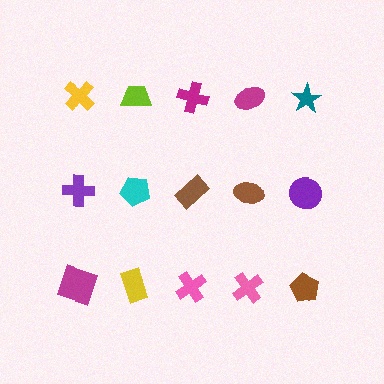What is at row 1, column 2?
A lime trapezoid.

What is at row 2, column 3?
A brown rectangle.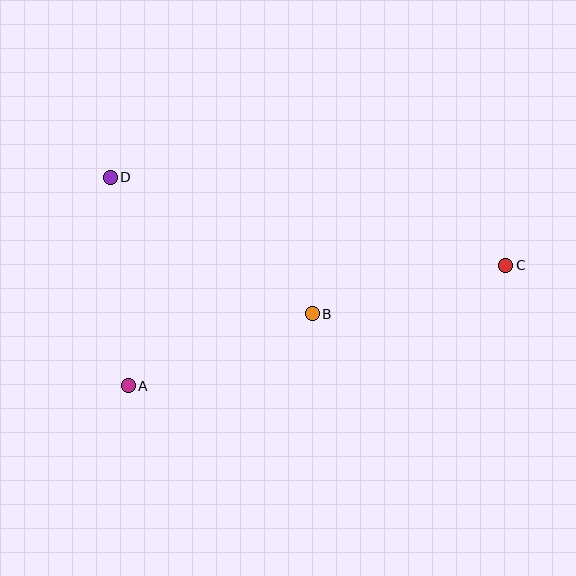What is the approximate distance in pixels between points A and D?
The distance between A and D is approximately 209 pixels.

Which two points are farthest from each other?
Points C and D are farthest from each other.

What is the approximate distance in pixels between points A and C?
The distance between A and C is approximately 396 pixels.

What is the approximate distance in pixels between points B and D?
The distance between B and D is approximately 244 pixels.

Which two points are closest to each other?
Points A and B are closest to each other.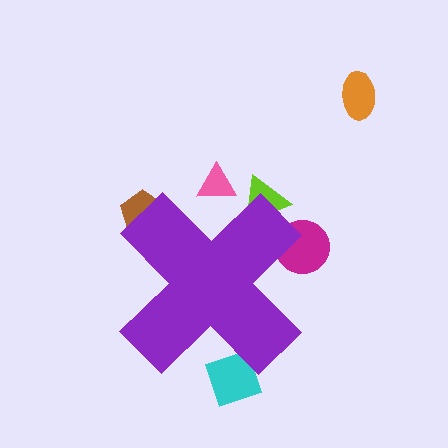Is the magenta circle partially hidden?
Yes, the magenta circle is partially hidden behind the purple cross.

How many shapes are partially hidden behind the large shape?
5 shapes are partially hidden.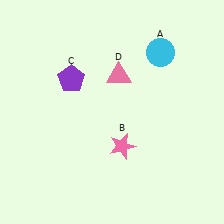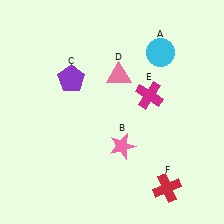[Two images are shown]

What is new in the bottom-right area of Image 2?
A red cross (F) was added in the bottom-right area of Image 2.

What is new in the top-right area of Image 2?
A magenta cross (E) was added in the top-right area of Image 2.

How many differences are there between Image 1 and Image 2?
There are 2 differences between the two images.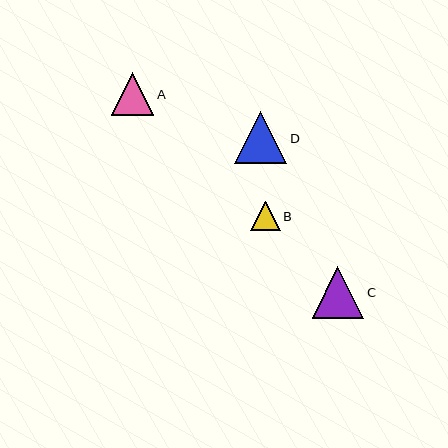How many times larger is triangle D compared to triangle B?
Triangle D is approximately 1.7 times the size of triangle B.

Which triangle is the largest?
Triangle D is the largest with a size of approximately 52 pixels.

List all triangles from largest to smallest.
From largest to smallest: D, C, A, B.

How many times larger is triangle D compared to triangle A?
Triangle D is approximately 1.2 times the size of triangle A.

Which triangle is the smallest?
Triangle B is the smallest with a size of approximately 30 pixels.